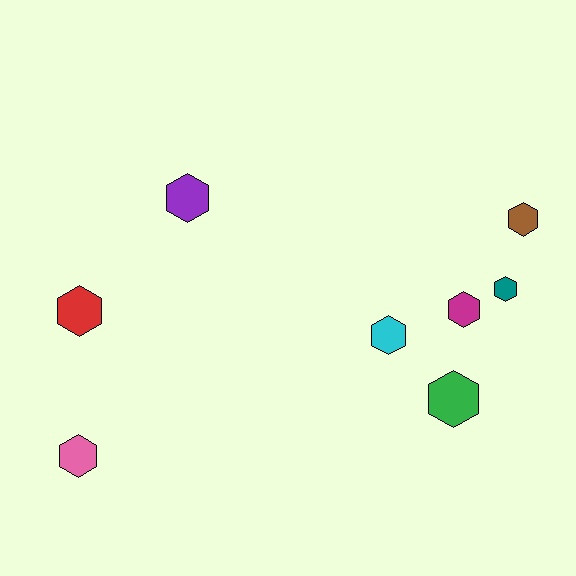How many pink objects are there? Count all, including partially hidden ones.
There is 1 pink object.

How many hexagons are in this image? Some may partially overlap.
There are 8 hexagons.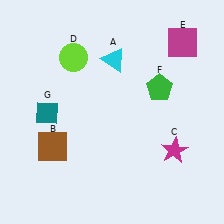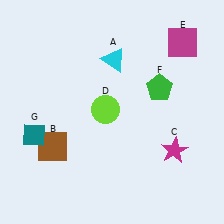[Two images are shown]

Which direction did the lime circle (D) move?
The lime circle (D) moved down.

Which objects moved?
The objects that moved are: the lime circle (D), the teal diamond (G).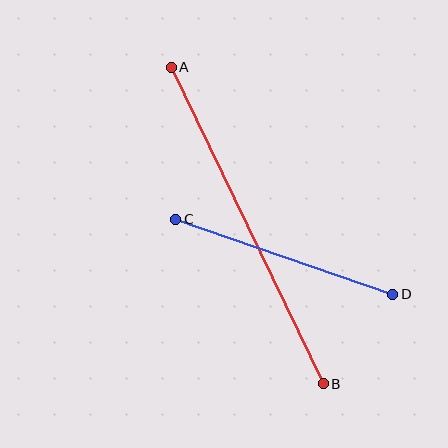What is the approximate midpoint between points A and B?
The midpoint is at approximately (247, 225) pixels.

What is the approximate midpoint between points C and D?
The midpoint is at approximately (284, 257) pixels.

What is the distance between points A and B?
The distance is approximately 351 pixels.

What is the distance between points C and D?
The distance is approximately 229 pixels.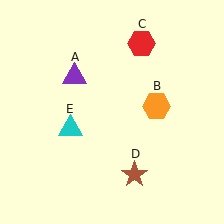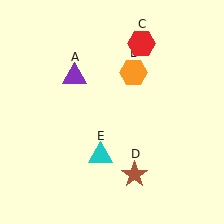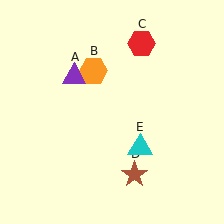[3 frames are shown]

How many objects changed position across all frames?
2 objects changed position: orange hexagon (object B), cyan triangle (object E).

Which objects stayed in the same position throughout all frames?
Purple triangle (object A) and red hexagon (object C) and brown star (object D) remained stationary.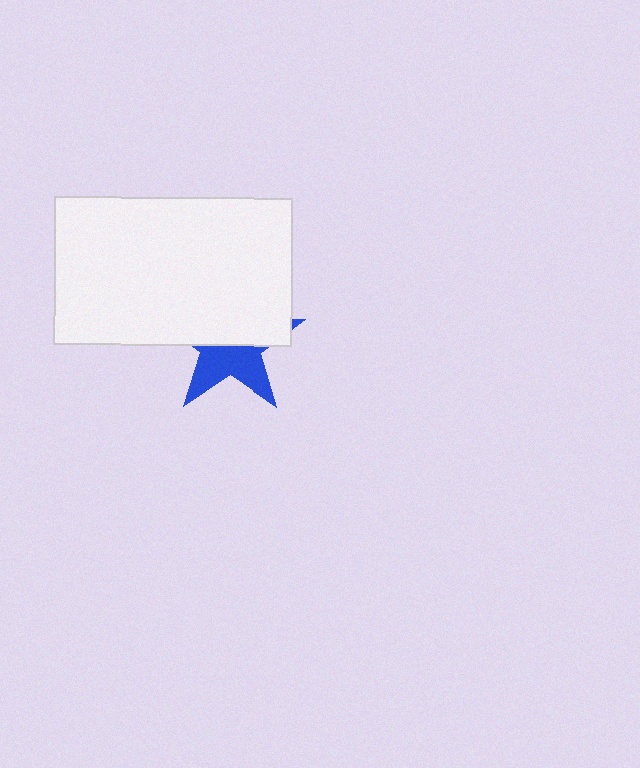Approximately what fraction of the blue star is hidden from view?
Roughly 57% of the blue star is hidden behind the white rectangle.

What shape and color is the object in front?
The object in front is a white rectangle.